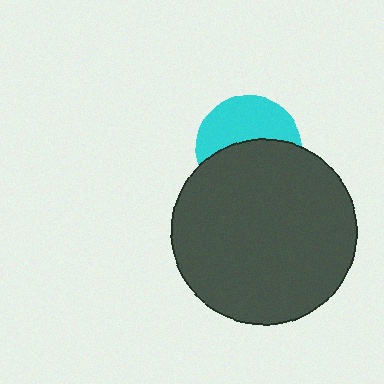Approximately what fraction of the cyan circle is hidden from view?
Roughly 53% of the cyan circle is hidden behind the dark gray circle.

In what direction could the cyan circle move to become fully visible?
The cyan circle could move up. That would shift it out from behind the dark gray circle entirely.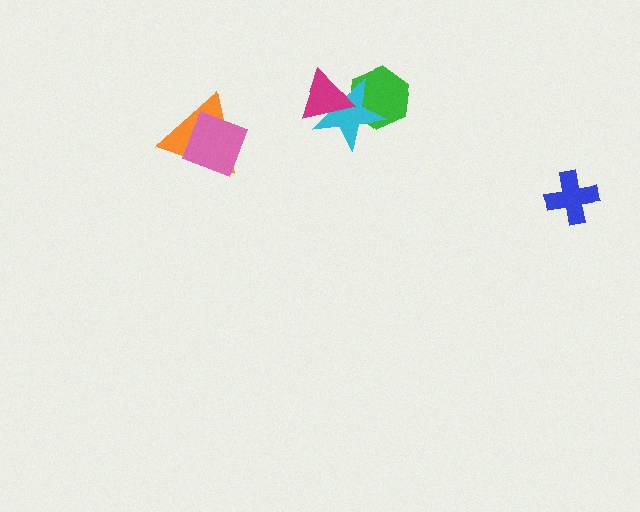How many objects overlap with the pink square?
1 object overlaps with the pink square.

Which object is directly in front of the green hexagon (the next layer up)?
The cyan star is directly in front of the green hexagon.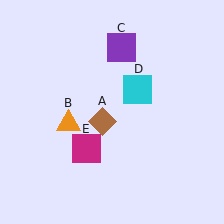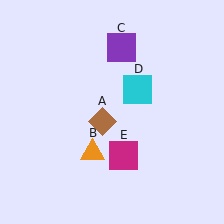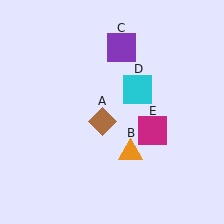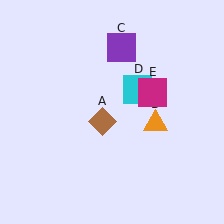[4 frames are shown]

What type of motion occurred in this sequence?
The orange triangle (object B), magenta square (object E) rotated counterclockwise around the center of the scene.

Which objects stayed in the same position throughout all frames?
Brown diamond (object A) and purple square (object C) and cyan square (object D) remained stationary.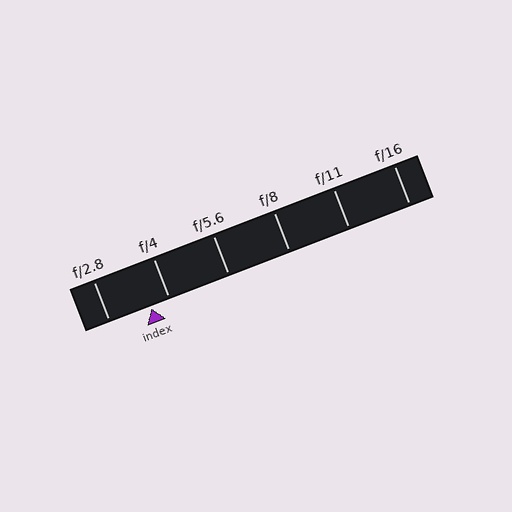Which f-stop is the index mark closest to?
The index mark is closest to f/4.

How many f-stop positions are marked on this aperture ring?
There are 6 f-stop positions marked.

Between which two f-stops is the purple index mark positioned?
The index mark is between f/2.8 and f/4.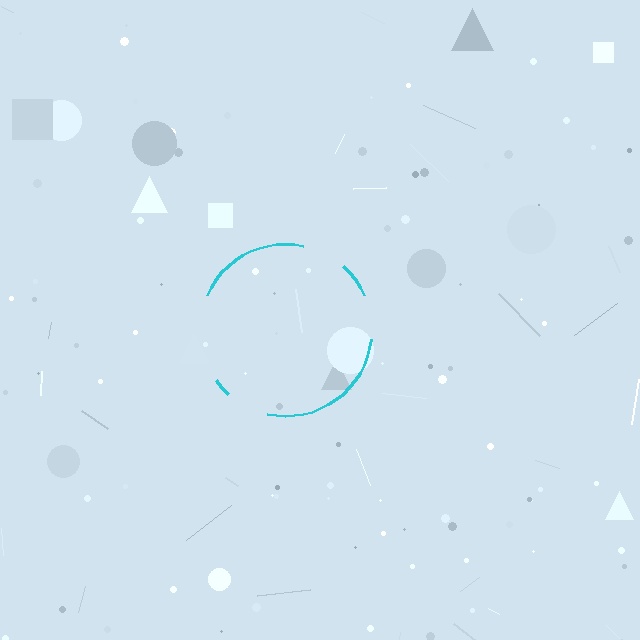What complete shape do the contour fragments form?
The contour fragments form a circle.